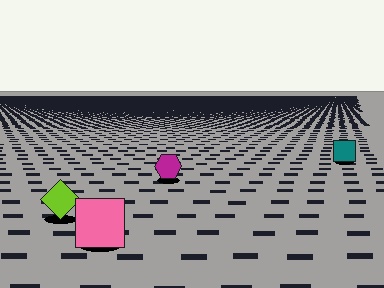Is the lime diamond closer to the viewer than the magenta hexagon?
Yes. The lime diamond is closer — you can tell from the texture gradient: the ground texture is coarser near it.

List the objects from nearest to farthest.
From nearest to farthest: the pink square, the lime diamond, the magenta hexagon, the teal square.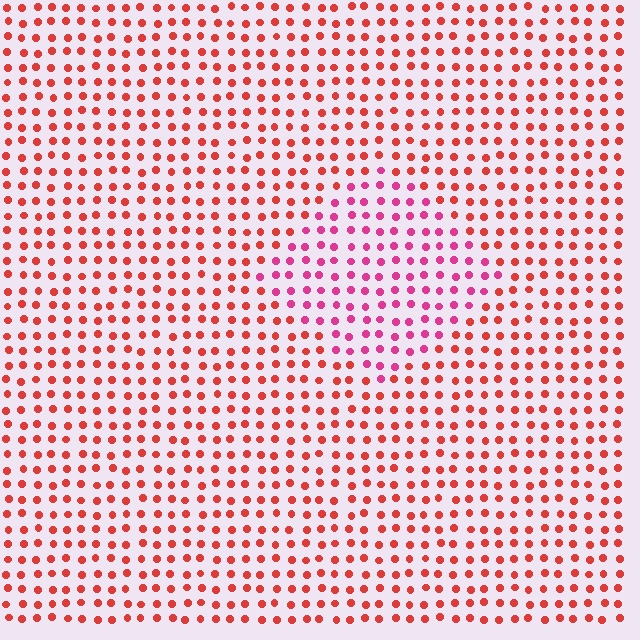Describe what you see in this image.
The image is filled with small red elements in a uniform arrangement. A diamond-shaped region is visible where the elements are tinted to a slightly different hue, forming a subtle color boundary.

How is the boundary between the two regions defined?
The boundary is defined purely by a slight shift in hue (about 34 degrees). Spacing, size, and orientation are identical on both sides.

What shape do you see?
I see a diamond.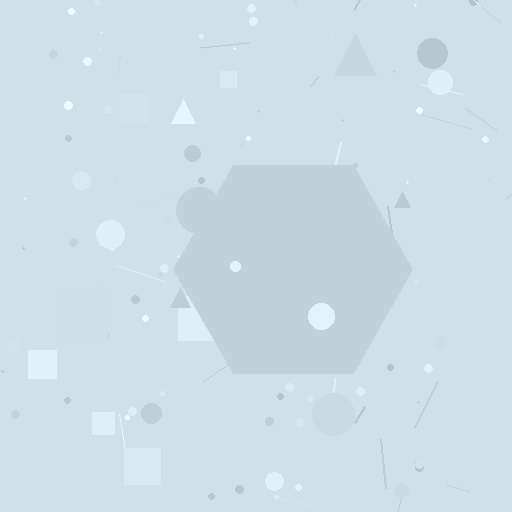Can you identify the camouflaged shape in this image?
The camouflaged shape is a hexagon.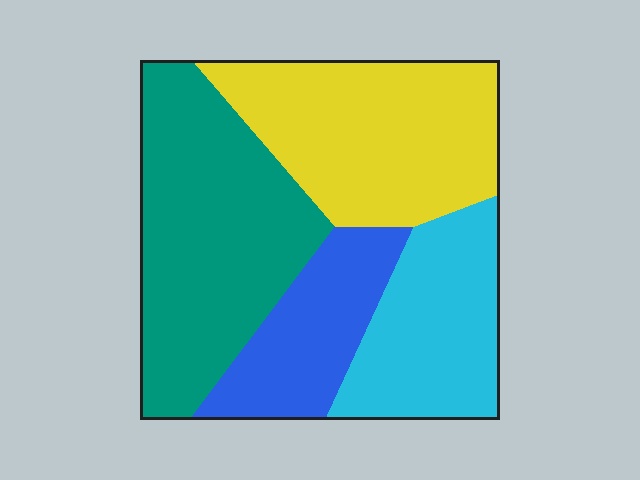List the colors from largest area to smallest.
From largest to smallest: teal, yellow, cyan, blue.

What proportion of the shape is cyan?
Cyan covers 21% of the shape.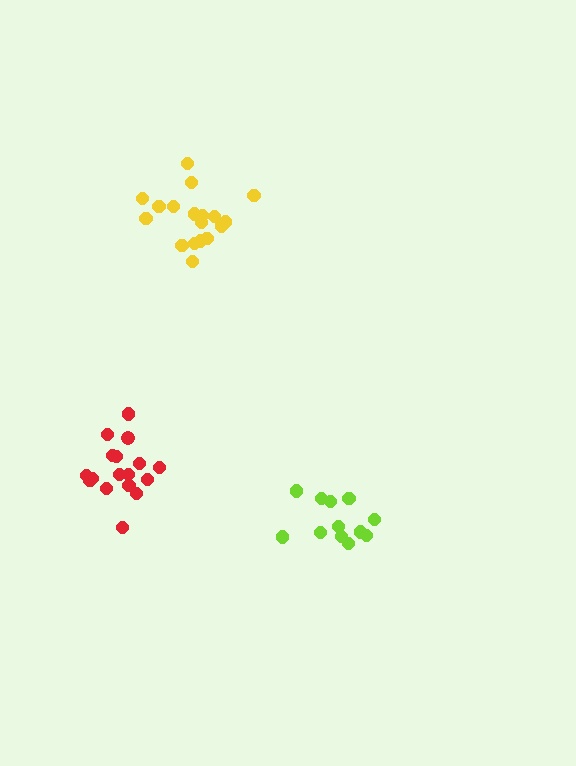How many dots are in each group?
Group 1: 18 dots, Group 2: 12 dots, Group 3: 17 dots (47 total).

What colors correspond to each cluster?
The clusters are colored: yellow, lime, red.